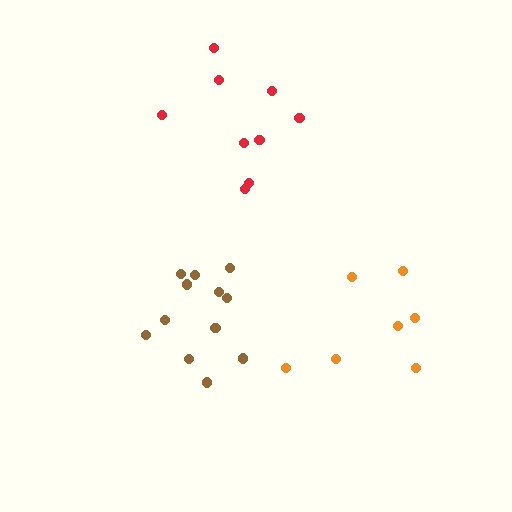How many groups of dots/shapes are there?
There are 3 groups.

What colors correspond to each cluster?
The clusters are colored: red, brown, orange.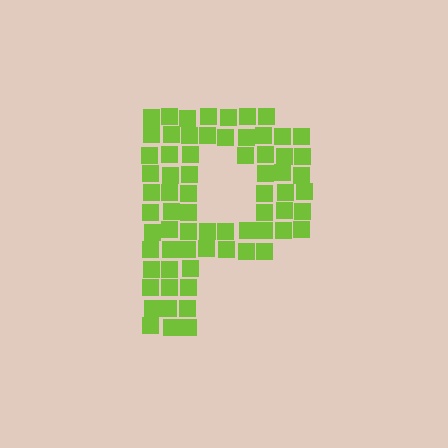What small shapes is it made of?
It is made of small squares.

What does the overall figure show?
The overall figure shows the letter P.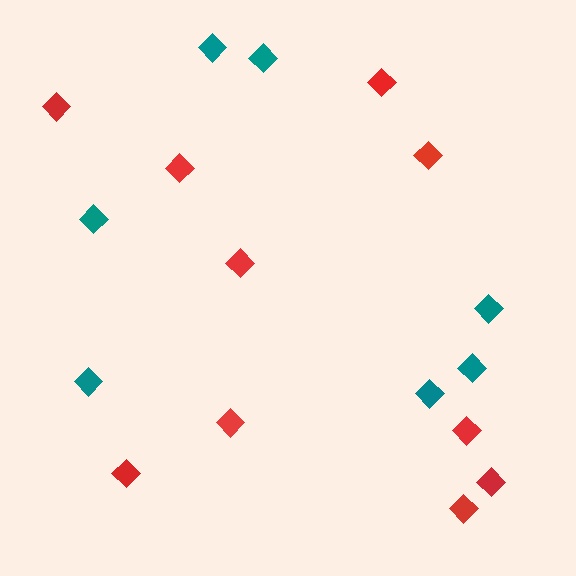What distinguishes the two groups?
There are 2 groups: one group of teal diamonds (7) and one group of red diamonds (10).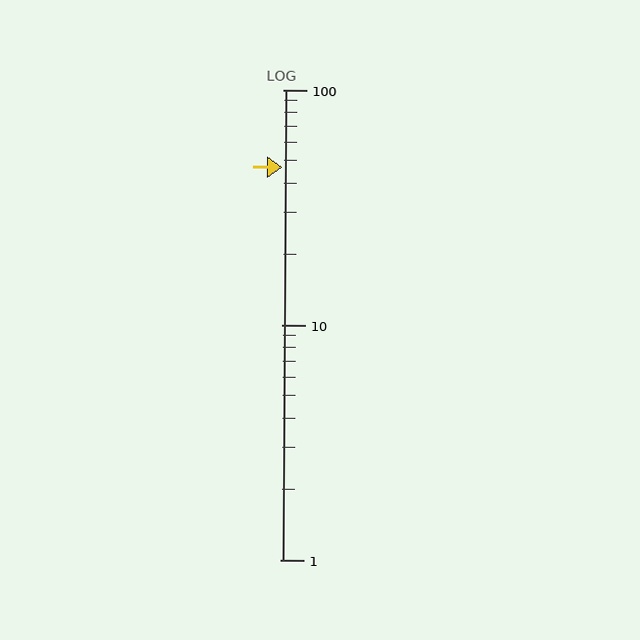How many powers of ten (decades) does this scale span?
The scale spans 2 decades, from 1 to 100.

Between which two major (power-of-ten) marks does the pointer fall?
The pointer is between 10 and 100.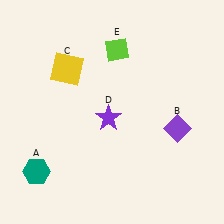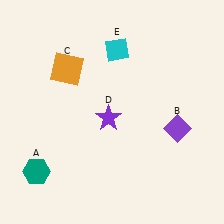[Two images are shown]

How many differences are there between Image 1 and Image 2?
There are 2 differences between the two images.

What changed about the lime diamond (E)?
In Image 1, E is lime. In Image 2, it changed to cyan.